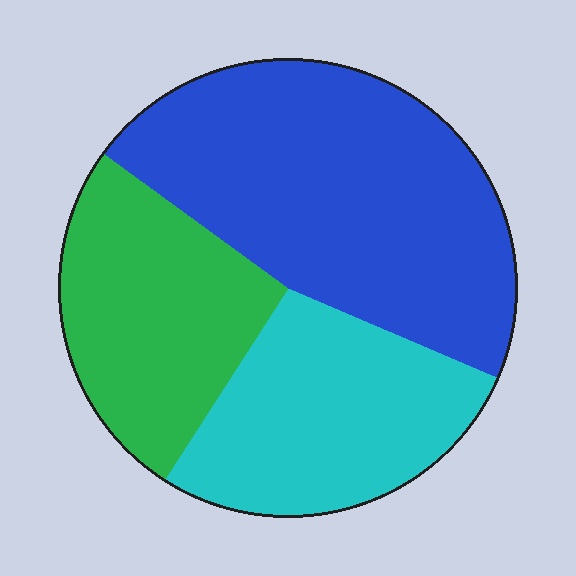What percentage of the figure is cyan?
Cyan covers about 30% of the figure.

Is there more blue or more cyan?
Blue.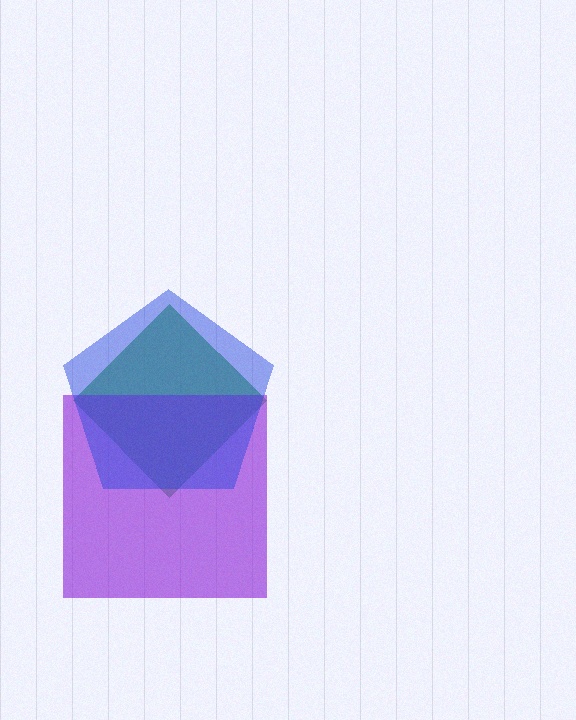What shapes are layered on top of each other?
The layered shapes are: a green diamond, a purple square, a blue pentagon.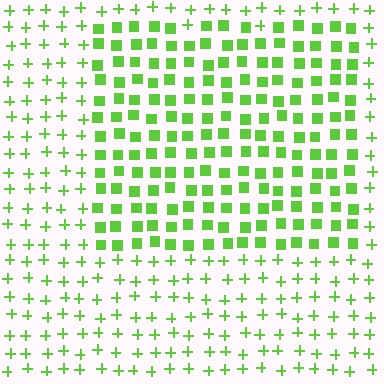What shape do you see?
I see a rectangle.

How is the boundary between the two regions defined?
The boundary is defined by a change in element shape: squares inside vs. plus signs outside. All elements share the same color and spacing.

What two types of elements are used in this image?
The image uses squares inside the rectangle region and plus signs outside it.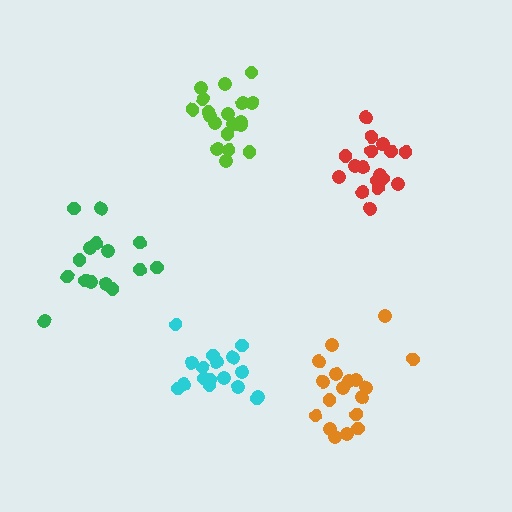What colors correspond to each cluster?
The clusters are colored: lime, cyan, red, green, orange.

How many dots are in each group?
Group 1: 19 dots, Group 2: 17 dots, Group 3: 17 dots, Group 4: 15 dots, Group 5: 18 dots (86 total).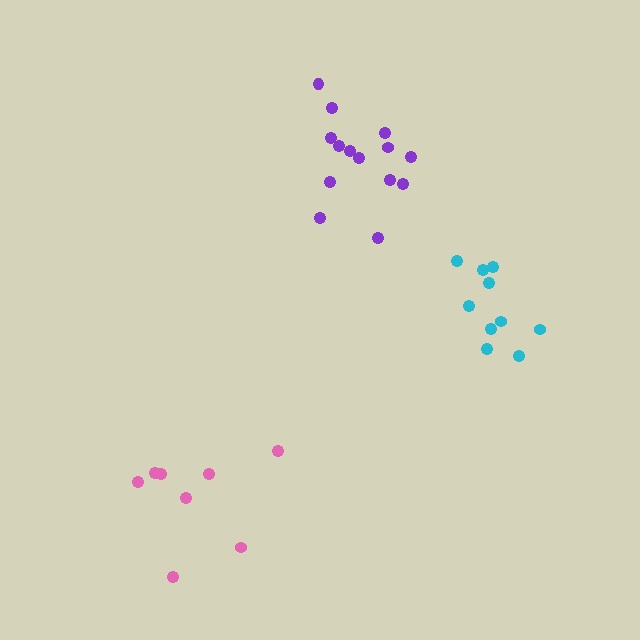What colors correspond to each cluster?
The clusters are colored: purple, cyan, pink.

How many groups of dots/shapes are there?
There are 3 groups.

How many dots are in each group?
Group 1: 14 dots, Group 2: 10 dots, Group 3: 8 dots (32 total).